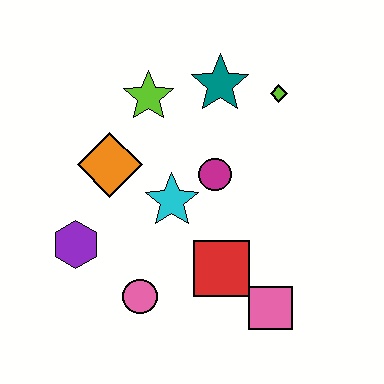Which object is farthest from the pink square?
The lime star is farthest from the pink square.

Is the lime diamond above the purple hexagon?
Yes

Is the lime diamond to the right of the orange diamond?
Yes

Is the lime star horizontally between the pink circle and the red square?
Yes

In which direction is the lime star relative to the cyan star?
The lime star is above the cyan star.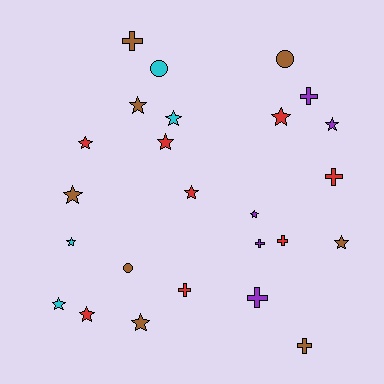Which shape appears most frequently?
Star, with 14 objects.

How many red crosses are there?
There are 3 red crosses.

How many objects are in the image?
There are 25 objects.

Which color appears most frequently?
Brown, with 8 objects.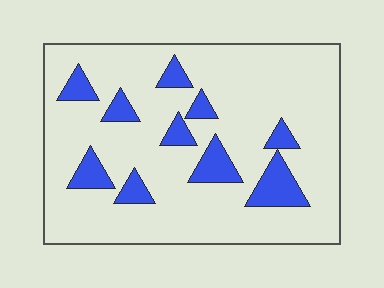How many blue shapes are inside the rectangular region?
10.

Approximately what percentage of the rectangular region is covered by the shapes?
Approximately 15%.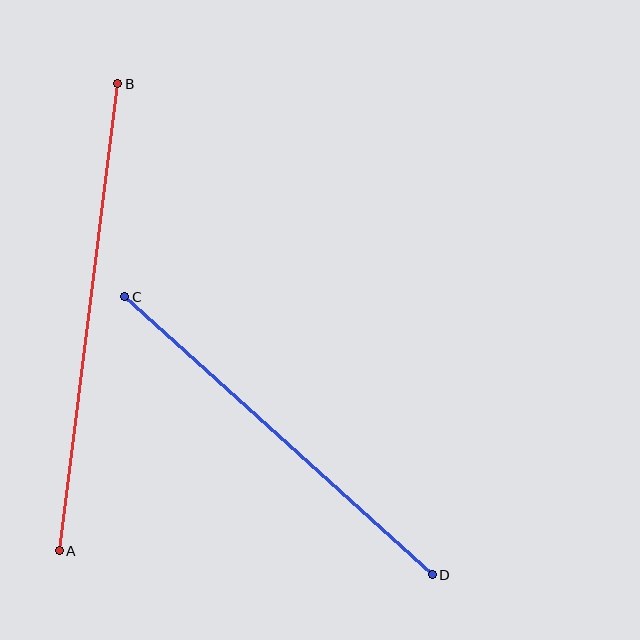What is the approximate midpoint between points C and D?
The midpoint is at approximately (279, 436) pixels.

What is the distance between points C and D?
The distance is approximately 415 pixels.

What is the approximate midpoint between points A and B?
The midpoint is at approximately (88, 317) pixels.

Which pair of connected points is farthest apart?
Points A and B are farthest apart.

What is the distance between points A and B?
The distance is approximately 471 pixels.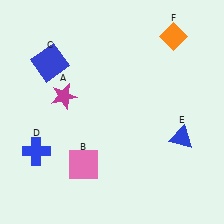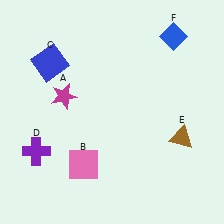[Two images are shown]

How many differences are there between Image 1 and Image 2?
There are 3 differences between the two images.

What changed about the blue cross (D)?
In Image 1, D is blue. In Image 2, it changed to purple.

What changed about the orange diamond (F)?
In Image 1, F is orange. In Image 2, it changed to blue.